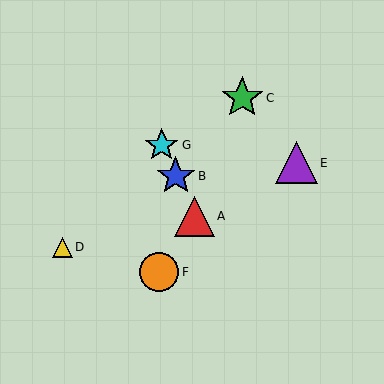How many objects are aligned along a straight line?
3 objects (A, B, G) are aligned along a straight line.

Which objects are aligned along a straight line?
Objects A, B, G are aligned along a straight line.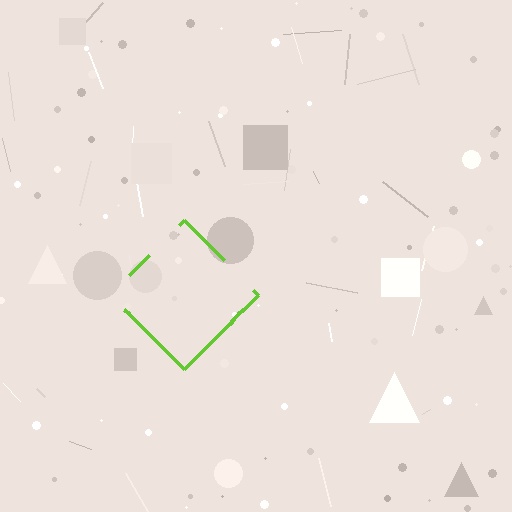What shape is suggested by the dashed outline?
The dashed outline suggests a diamond.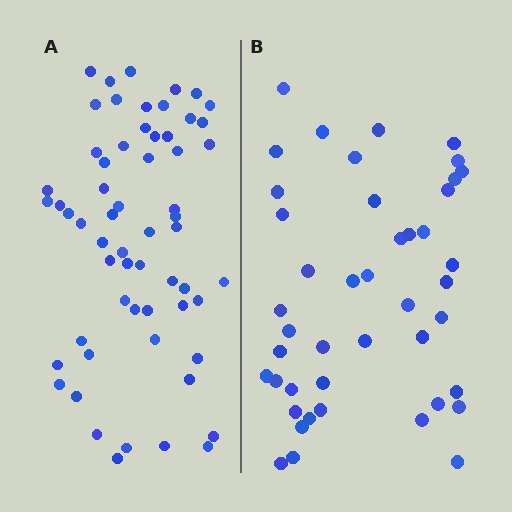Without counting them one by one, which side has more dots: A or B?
Region A (the left region) has more dots.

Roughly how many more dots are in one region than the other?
Region A has approximately 15 more dots than region B.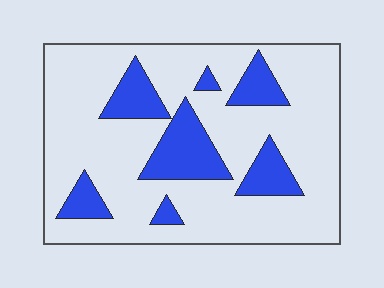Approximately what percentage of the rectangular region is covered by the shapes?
Approximately 20%.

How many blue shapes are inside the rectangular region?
7.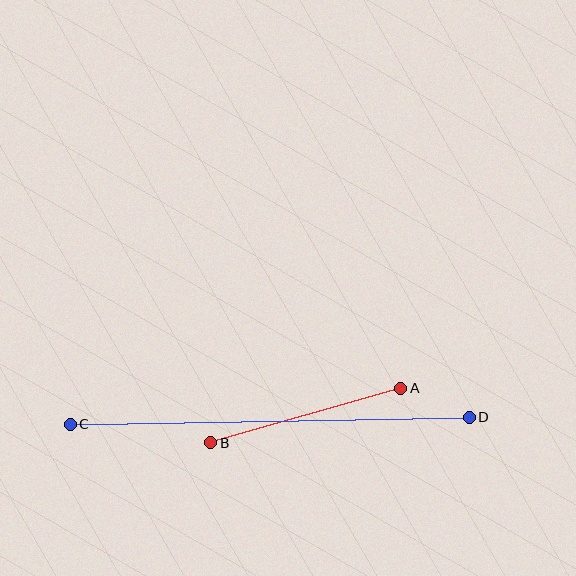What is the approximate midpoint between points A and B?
The midpoint is at approximately (306, 415) pixels.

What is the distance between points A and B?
The distance is approximately 198 pixels.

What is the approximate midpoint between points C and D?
The midpoint is at approximately (270, 421) pixels.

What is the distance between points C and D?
The distance is approximately 399 pixels.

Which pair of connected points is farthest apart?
Points C and D are farthest apart.